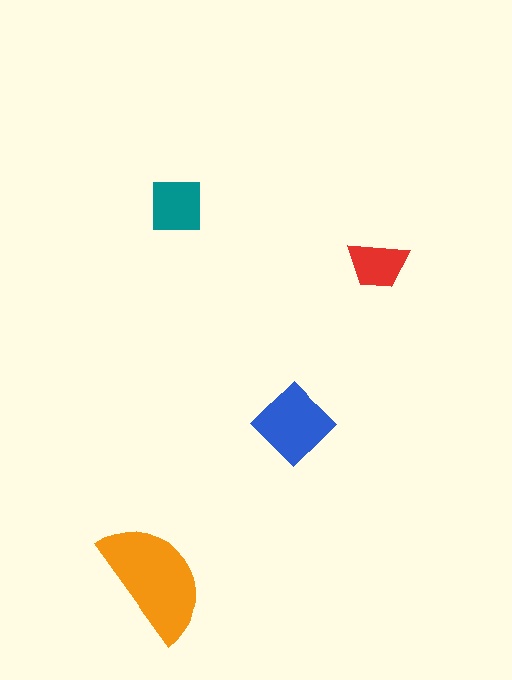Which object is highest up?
The teal square is topmost.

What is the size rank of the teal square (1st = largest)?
3rd.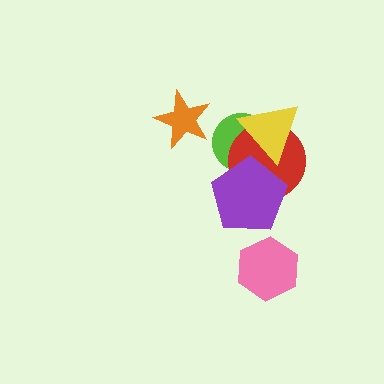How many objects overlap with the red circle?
3 objects overlap with the red circle.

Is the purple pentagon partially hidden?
No, no other shape covers it.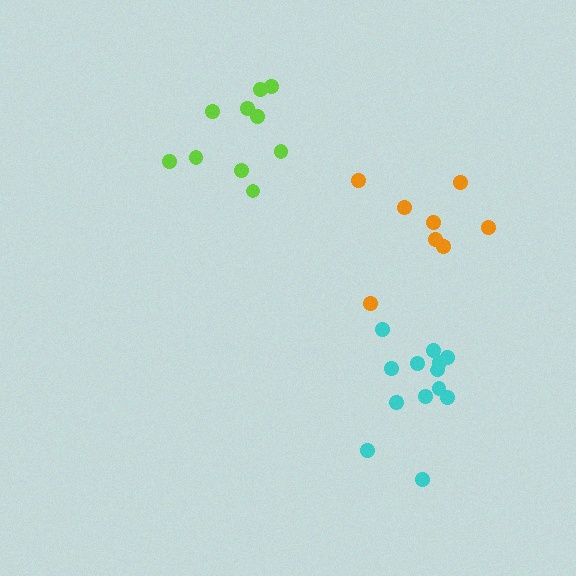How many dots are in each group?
Group 1: 10 dots, Group 2: 13 dots, Group 3: 8 dots (31 total).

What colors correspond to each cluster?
The clusters are colored: lime, cyan, orange.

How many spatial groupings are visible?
There are 3 spatial groupings.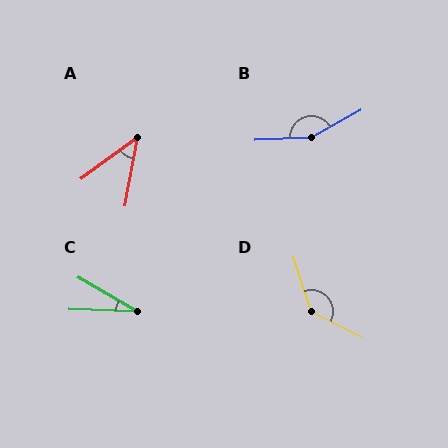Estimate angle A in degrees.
Approximately 44 degrees.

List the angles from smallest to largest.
C (28°), A (44°), D (134°), B (154°).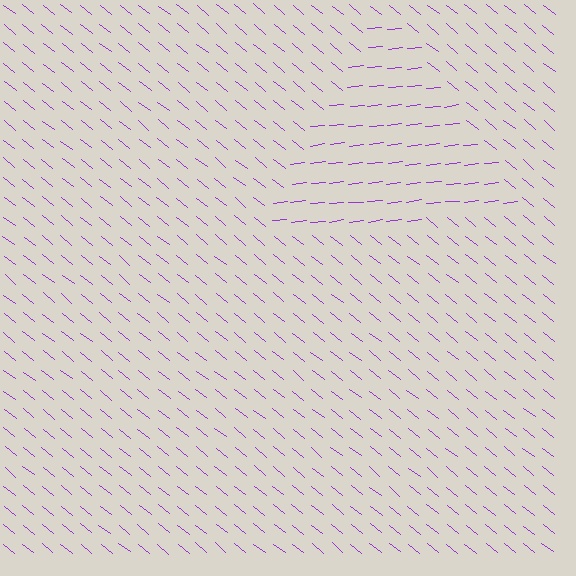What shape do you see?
I see a triangle.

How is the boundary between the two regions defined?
The boundary is defined purely by a change in line orientation (approximately 45 degrees difference). All lines are the same color and thickness.